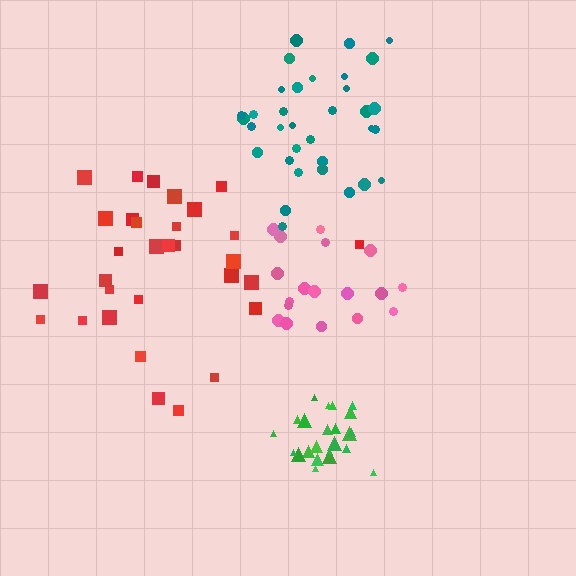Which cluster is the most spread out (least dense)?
Red.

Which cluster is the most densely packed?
Green.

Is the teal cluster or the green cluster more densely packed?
Green.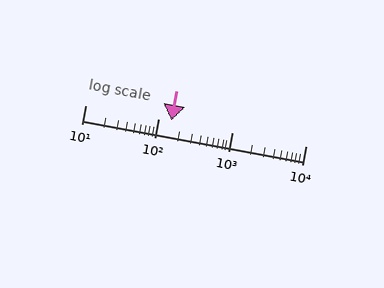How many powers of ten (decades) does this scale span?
The scale spans 3 decades, from 10 to 10000.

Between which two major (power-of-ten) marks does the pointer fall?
The pointer is between 100 and 1000.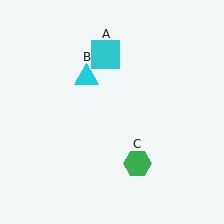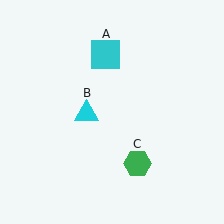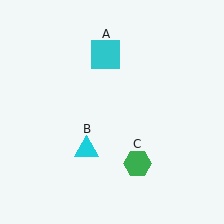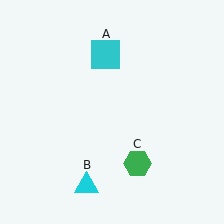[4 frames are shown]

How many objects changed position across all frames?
1 object changed position: cyan triangle (object B).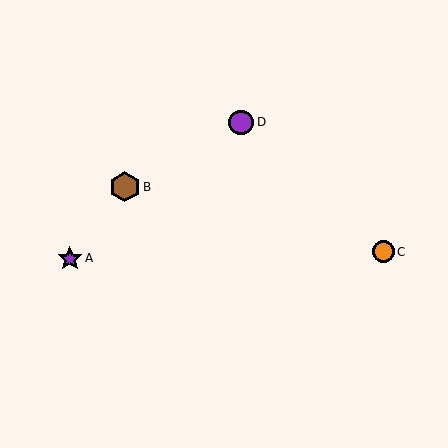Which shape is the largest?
The brown hexagon (labeled B) is the largest.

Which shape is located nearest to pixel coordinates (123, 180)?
The brown hexagon (labeled B) at (125, 187) is nearest to that location.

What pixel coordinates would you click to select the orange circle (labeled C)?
Click at (383, 252) to select the orange circle C.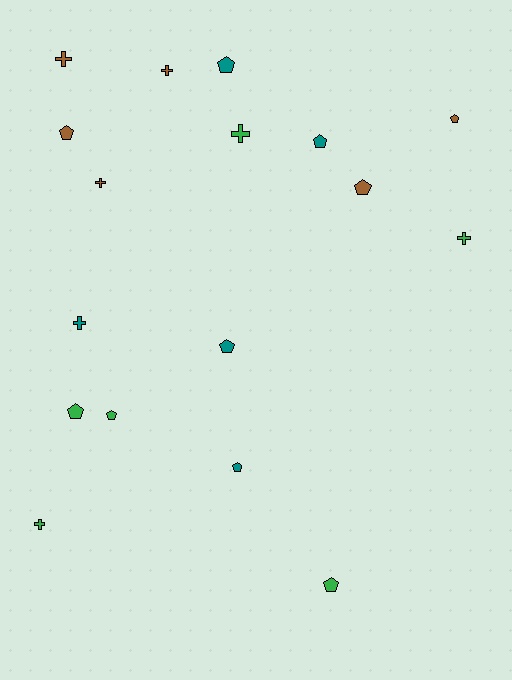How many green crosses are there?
There are 3 green crosses.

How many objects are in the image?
There are 17 objects.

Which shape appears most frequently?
Pentagon, with 10 objects.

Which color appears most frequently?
Brown, with 6 objects.